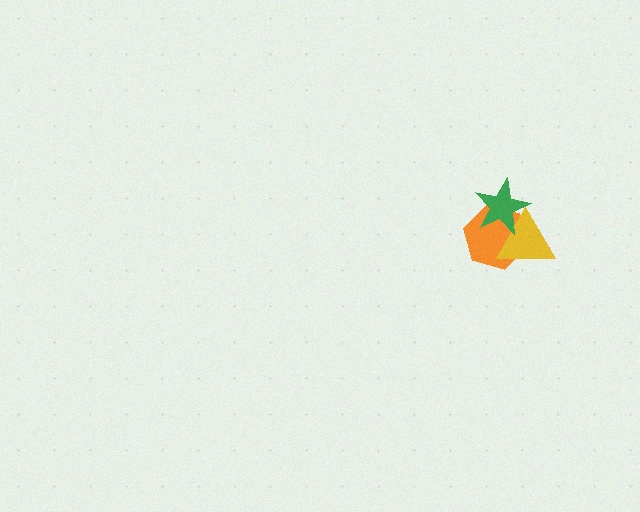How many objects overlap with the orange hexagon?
2 objects overlap with the orange hexagon.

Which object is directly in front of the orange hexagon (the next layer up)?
The yellow triangle is directly in front of the orange hexagon.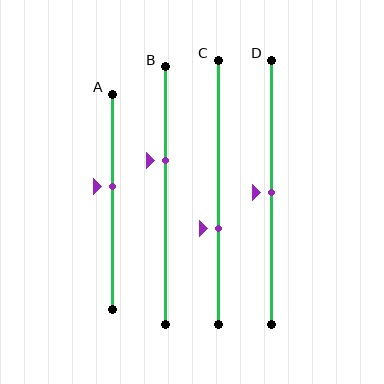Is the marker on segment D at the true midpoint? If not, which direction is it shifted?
Yes, the marker on segment D is at the true midpoint.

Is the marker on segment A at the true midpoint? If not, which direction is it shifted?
No, the marker on segment A is shifted upward by about 7% of the segment length.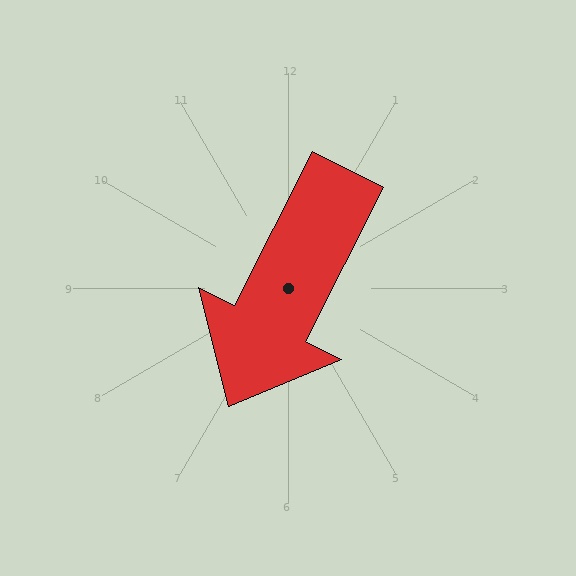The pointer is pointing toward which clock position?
Roughly 7 o'clock.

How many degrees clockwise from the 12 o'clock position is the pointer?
Approximately 207 degrees.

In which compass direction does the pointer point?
Southwest.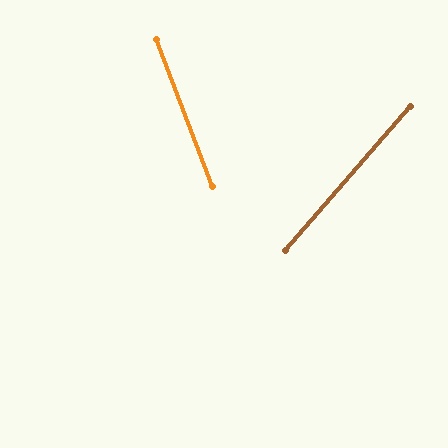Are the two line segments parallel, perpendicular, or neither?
Neither parallel nor perpendicular — they differ by about 62°.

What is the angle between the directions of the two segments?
Approximately 62 degrees.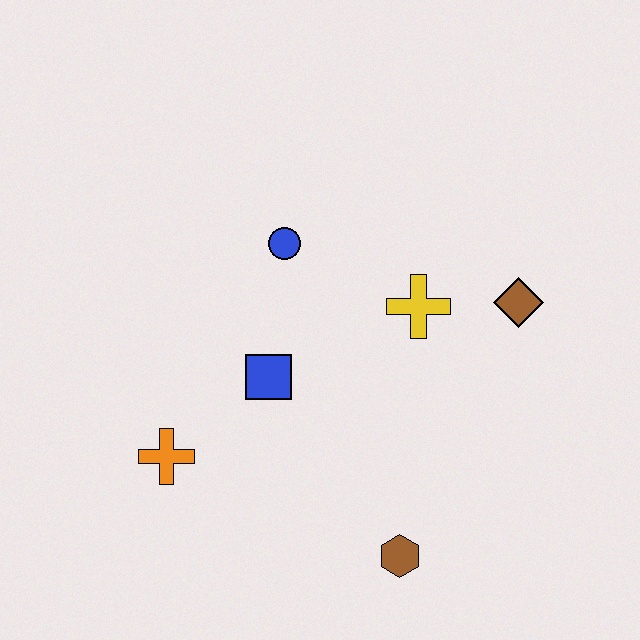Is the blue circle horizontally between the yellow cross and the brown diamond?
No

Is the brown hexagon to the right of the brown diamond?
No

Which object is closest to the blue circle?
The blue square is closest to the blue circle.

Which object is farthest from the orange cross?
The brown diamond is farthest from the orange cross.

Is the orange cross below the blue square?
Yes